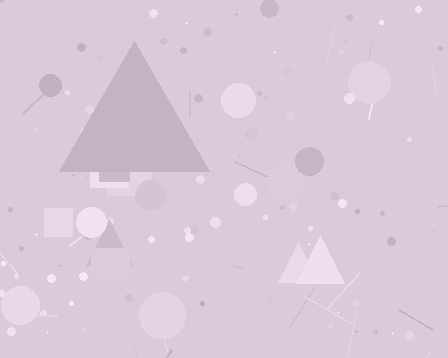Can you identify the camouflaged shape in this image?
The camouflaged shape is a triangle.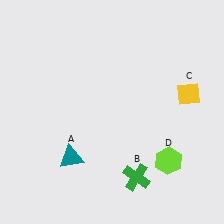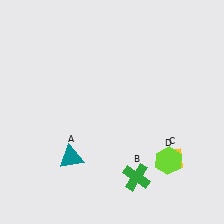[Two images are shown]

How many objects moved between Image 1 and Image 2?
1 object moved between the two images.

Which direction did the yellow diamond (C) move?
The yellow diamond (C) moved down.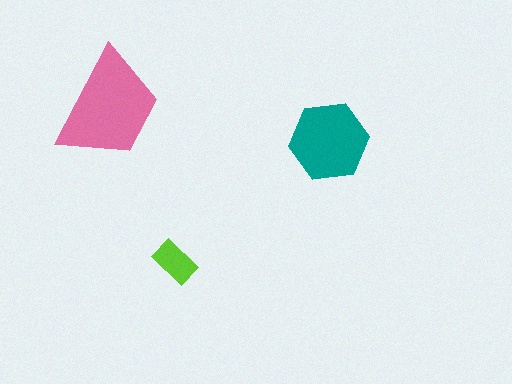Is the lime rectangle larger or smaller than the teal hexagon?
Smaller.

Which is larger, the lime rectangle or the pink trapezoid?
The pink trapezoid.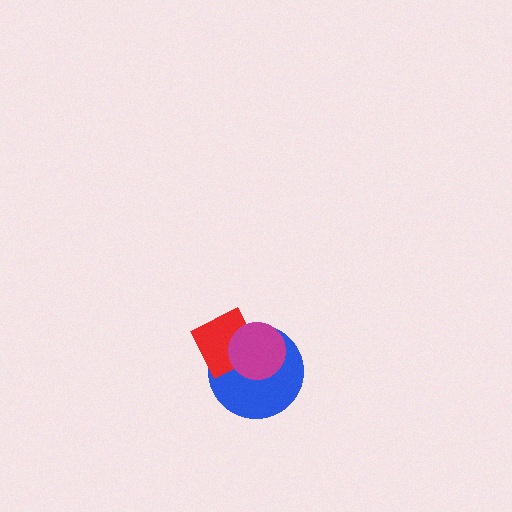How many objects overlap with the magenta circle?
2 objects overlap with the magenta circle.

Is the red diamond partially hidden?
Yes, it is partially covered by another shape.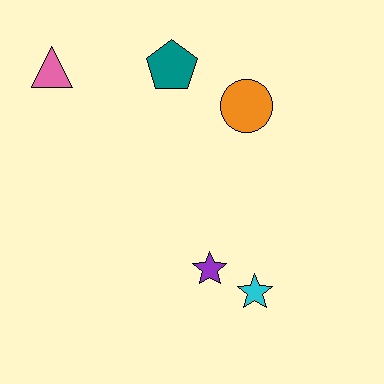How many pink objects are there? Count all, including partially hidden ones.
There is 1 pink object.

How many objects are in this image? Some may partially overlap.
There are 5 objects.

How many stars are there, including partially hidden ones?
There are 2 stars.